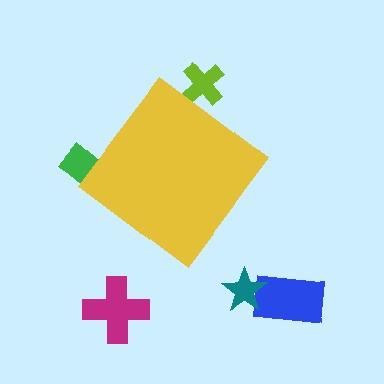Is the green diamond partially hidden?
Yes, the green diamond is partially hidden behind the yellow diamond.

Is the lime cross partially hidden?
Yes, the lime cross is partially hidden behind the yellow diamond.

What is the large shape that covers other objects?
A yellow diamond.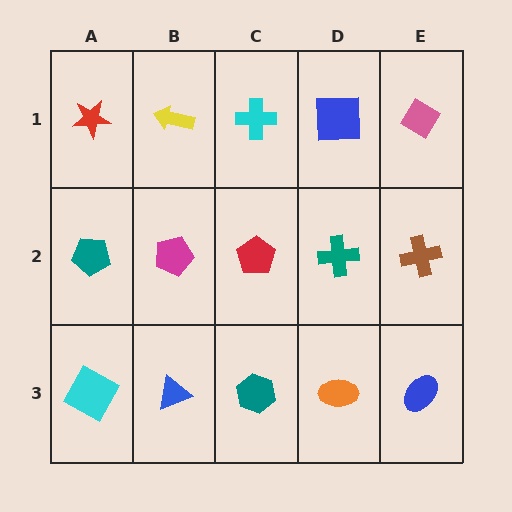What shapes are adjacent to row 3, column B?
A magenta pentagon (row 2, column B), a cyan square (row 3, column A), a teal hexagon (row 3, column C).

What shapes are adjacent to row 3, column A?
A teal pentagon (row 2, column A), a blue triangle (row 3, column B).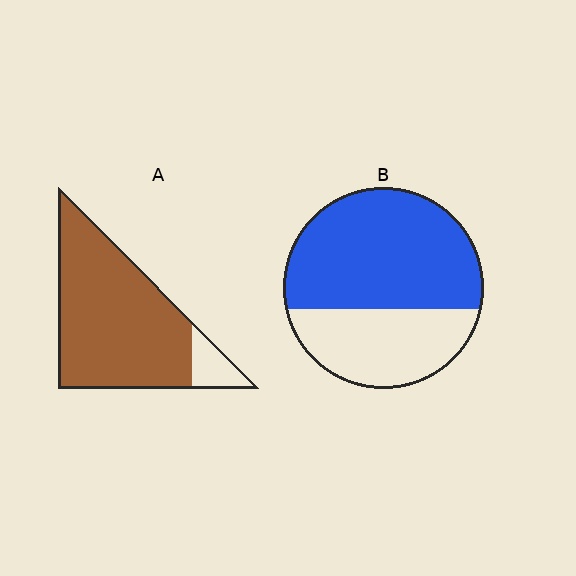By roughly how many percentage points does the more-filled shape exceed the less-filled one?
By roughly 25 percentage points (A over B).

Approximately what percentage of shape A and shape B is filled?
A is approximately 90% and B is approximately 65%.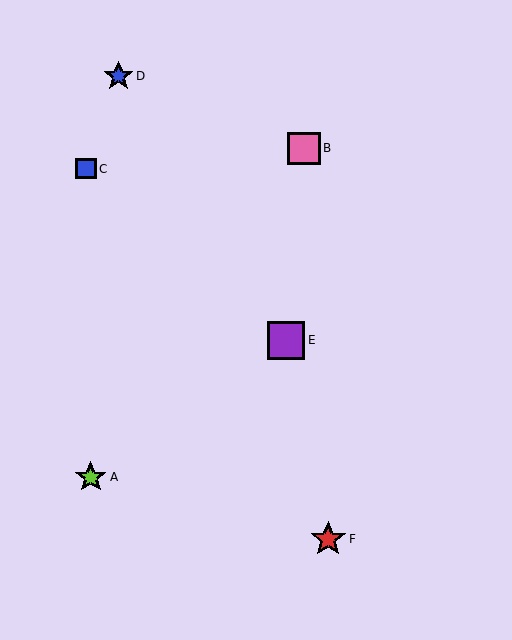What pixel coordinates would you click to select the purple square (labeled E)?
Click at (286, 341) to select the purple square E.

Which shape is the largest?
The purple square (labeled E) is the largest.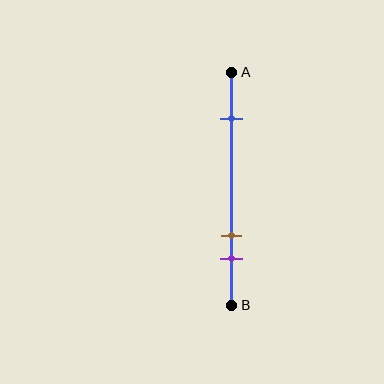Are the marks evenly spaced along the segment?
No, the marks are not evenly spaced.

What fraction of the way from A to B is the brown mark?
The brown mark is approximately 70% (0.7) of the way from A to B.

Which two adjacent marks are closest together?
The brown and purple marks are the closest adjacent pair.